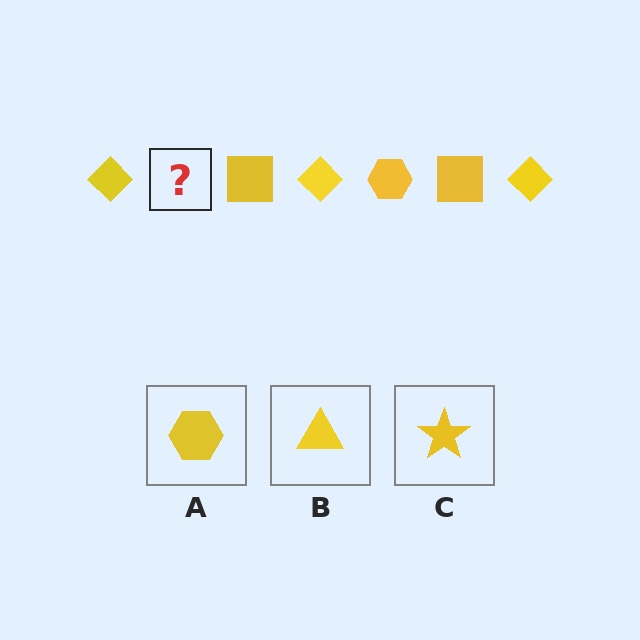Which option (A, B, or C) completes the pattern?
A.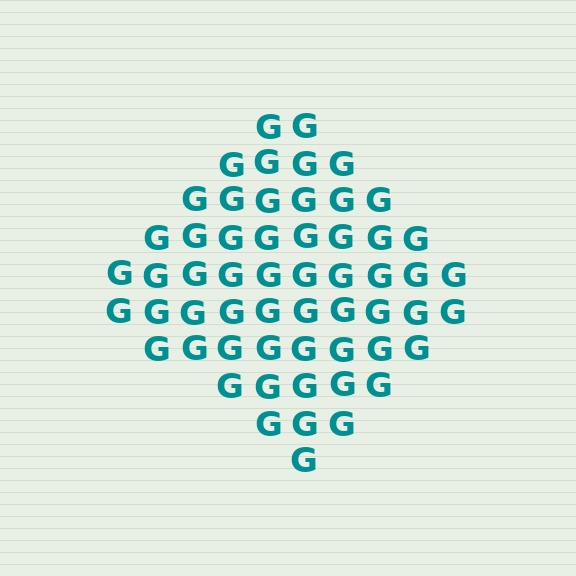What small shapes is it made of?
It is made of small letter G's.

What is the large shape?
The large shape is a diamond.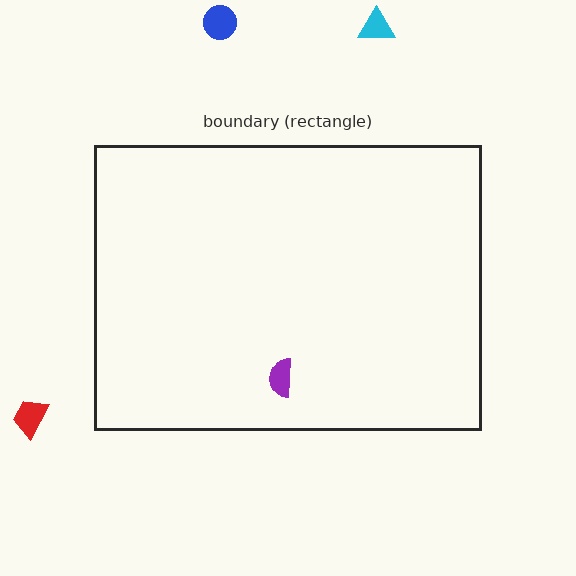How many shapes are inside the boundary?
1 inside, 3 outside.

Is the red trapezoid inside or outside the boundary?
Outside.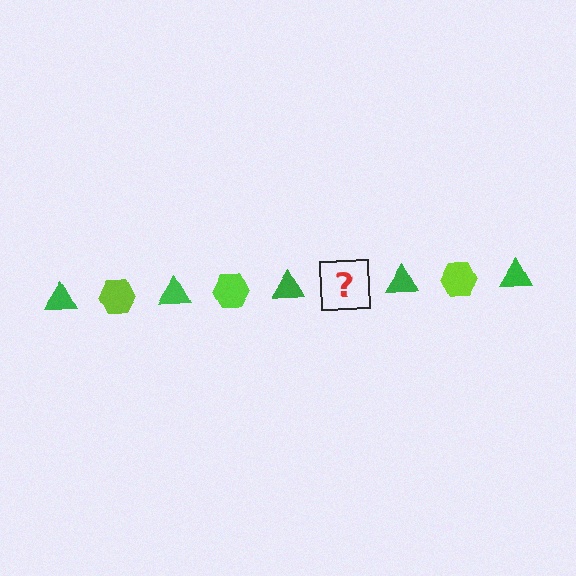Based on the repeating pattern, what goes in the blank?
The blank should be a lime hexagon.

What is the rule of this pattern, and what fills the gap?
The rule is that the pattern alternates between green triangle and lime hexagon. The gap should be filled with a lime hexagon.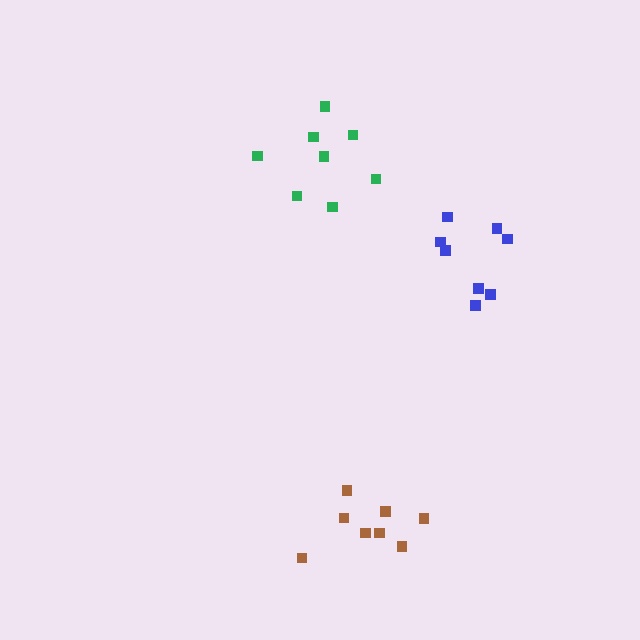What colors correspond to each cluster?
The clusters are colored: brown, green, blue.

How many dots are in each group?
Group 1: 8 dots, Group 2: 8 dots, Group 3: 8 dots (24 total).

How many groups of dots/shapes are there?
There are 3 groups.